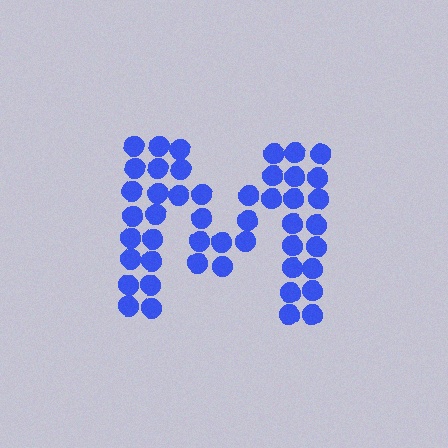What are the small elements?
The small elements are circles.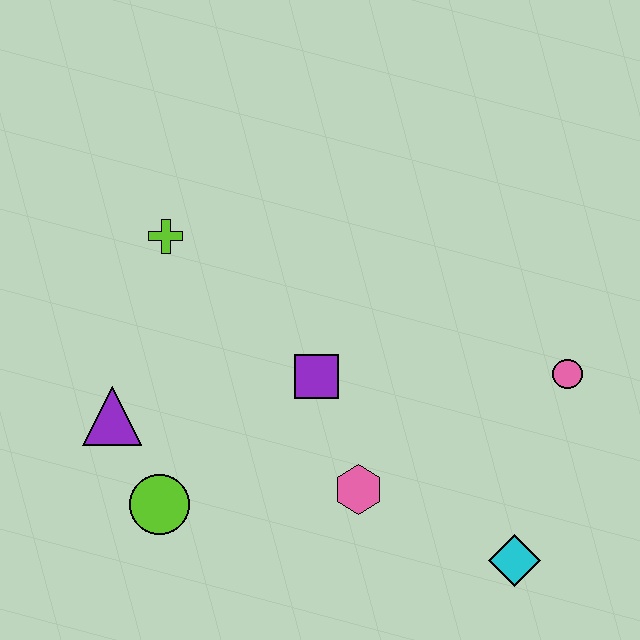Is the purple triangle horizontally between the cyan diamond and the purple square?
No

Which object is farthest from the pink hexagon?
The lime cross is farthest from the pink hexagon.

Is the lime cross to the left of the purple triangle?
No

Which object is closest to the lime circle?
The purple triangle is closest to the lime circle.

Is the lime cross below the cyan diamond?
No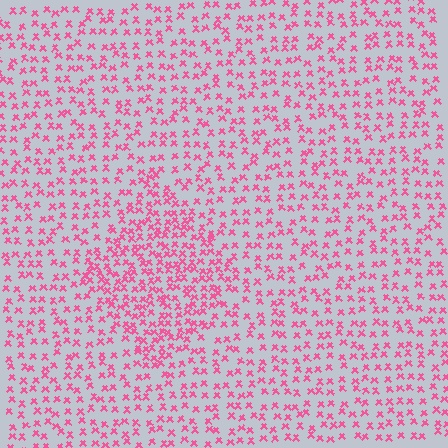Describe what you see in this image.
The image contains small pink elements arranged at two different densities. A diamond-shaped region is visible where the elements are more densely packed than the surrounding area.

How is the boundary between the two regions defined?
The boundary is defined by a change in element density (approximately 1.8x ratio). All elements are the same color, size, and shape.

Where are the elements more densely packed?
The elements are more densely packed inside the diamond boundary.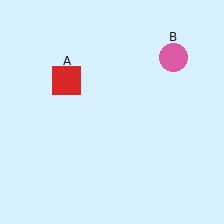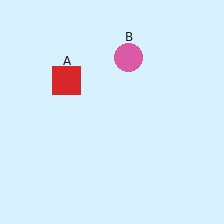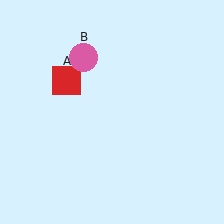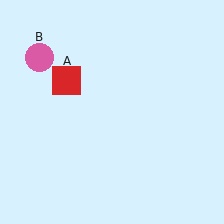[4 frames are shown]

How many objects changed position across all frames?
1 object changed position: pink circle (object B).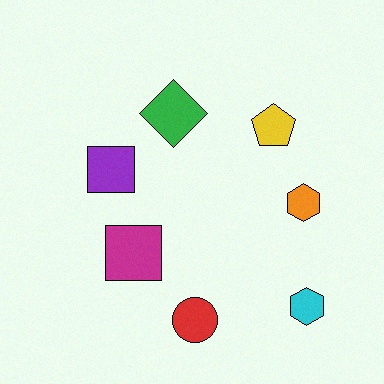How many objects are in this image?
There are 7 objects.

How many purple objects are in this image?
There is 1 purple object.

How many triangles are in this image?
There are no triangles.